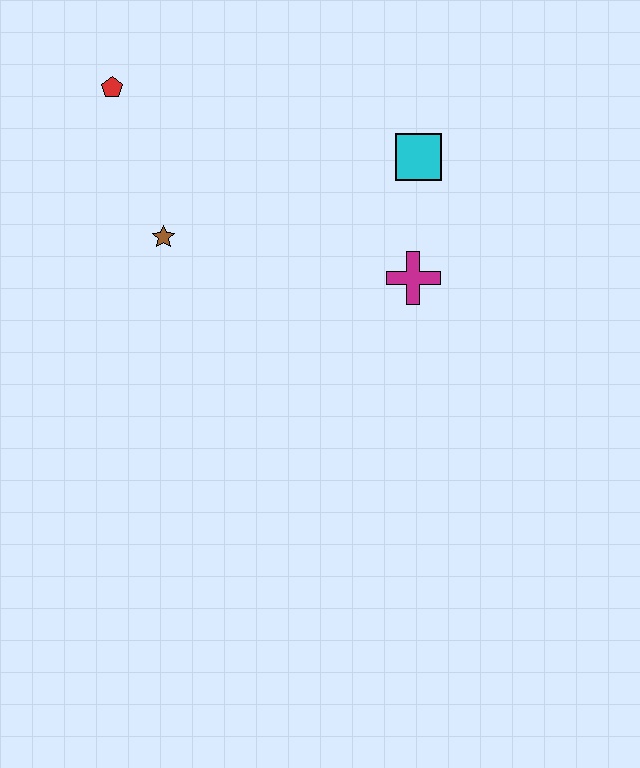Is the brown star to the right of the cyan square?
No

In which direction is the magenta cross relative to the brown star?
The magenta cross is to the right of the brown star.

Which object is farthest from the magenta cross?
The red pentagon is farthest from the magenta cross.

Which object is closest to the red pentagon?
The brown star is closest to the red pentagon.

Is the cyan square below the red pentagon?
Yes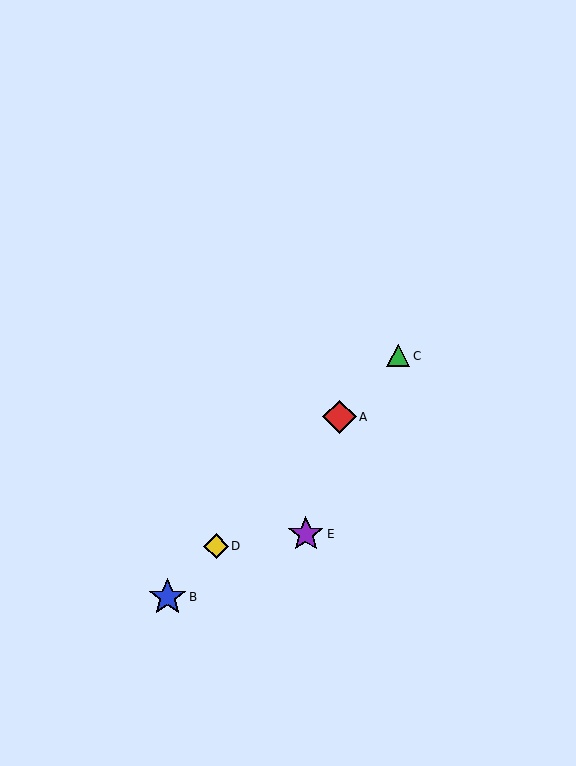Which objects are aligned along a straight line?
Objects A, B, C, D are aligned along a straight line.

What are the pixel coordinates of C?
Object C is at (398, 356).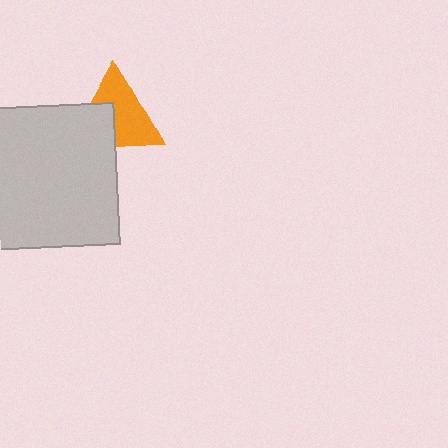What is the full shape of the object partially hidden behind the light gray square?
The partially hidden object is an orange triangle.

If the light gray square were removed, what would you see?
You would see the complete orange triangle.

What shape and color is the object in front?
The object in front is a light gray square.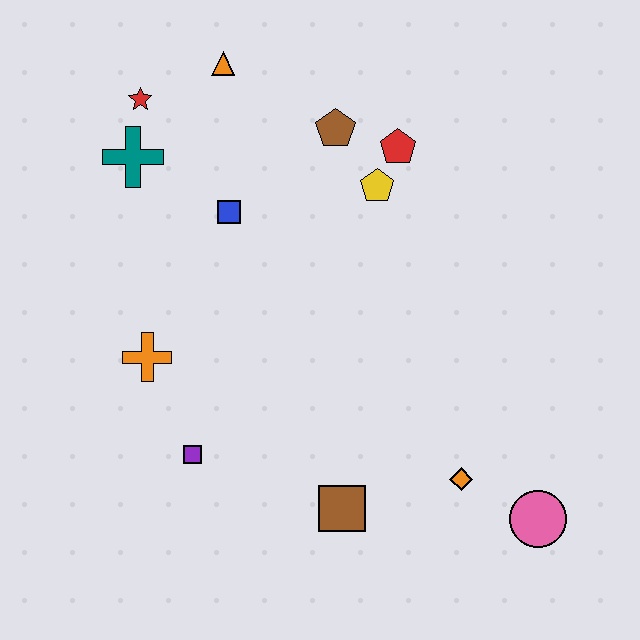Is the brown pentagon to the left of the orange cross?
No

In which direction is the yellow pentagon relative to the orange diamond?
The yellow pentagon is above the orange diamond.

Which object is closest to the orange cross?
The purple square is closest to the orange cross.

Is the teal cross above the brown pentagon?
No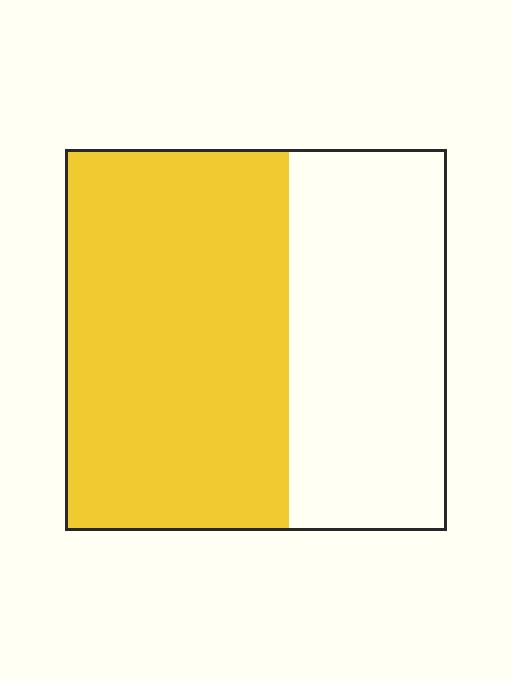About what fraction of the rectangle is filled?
About three fifths (3/5).